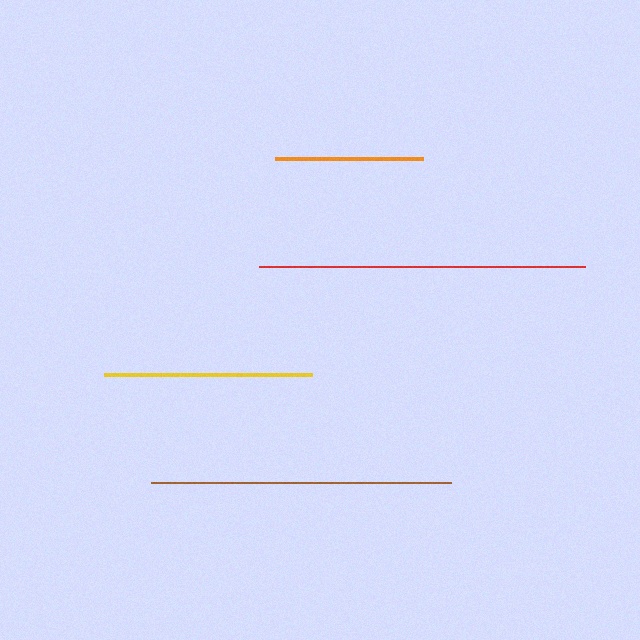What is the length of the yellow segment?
The yellow segment is approximately 208 pixels long.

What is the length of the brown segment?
The brown segment is approximately 300 pixels long.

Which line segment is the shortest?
The orange line is the shortest at approximately 148 pixels.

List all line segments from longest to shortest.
From longest to shortest: red, brown, yellow, orange.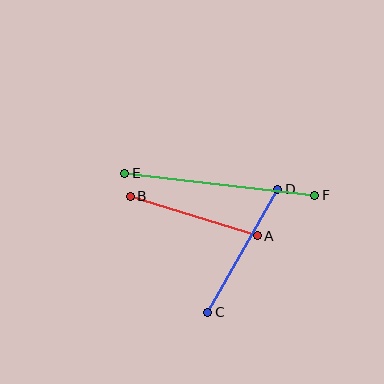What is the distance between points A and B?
The distance is approximately 133 pixels.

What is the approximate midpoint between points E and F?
The midpoint is at approximately (220, 184) pixels.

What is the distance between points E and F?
The distance is approximately 191 pixels.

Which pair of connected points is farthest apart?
Points E and F are farthest apart.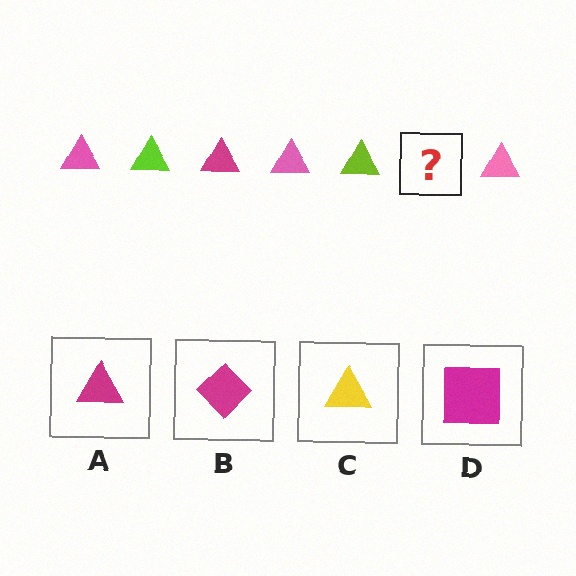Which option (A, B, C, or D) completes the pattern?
A.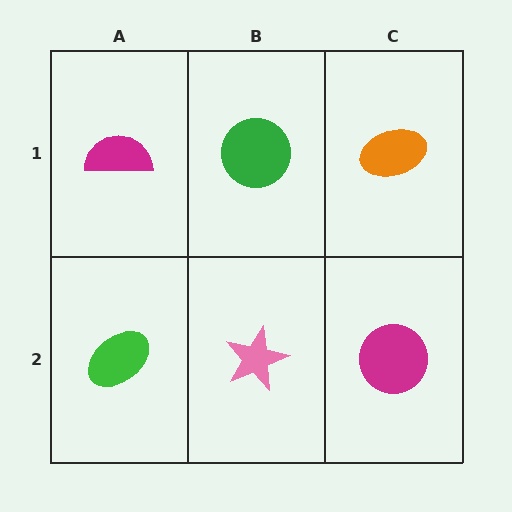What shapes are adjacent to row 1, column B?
A pink star (row 2, column B), a magenta semicircle (row 1, column A), an orange ellipse (row 1, column C).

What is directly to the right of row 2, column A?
A pink star.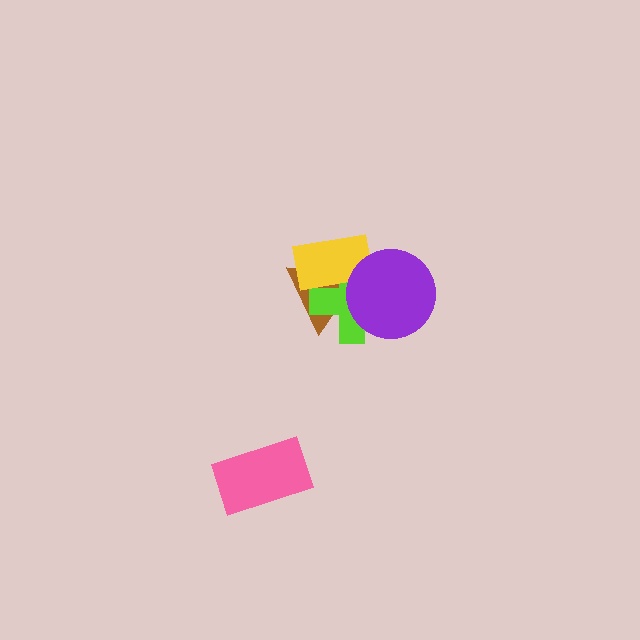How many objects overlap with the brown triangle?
3 objects overlap with the brown triangle.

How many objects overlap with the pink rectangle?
0 objects overlap with the pink rectangle.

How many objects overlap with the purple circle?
3 objects overlap with the purple circle.